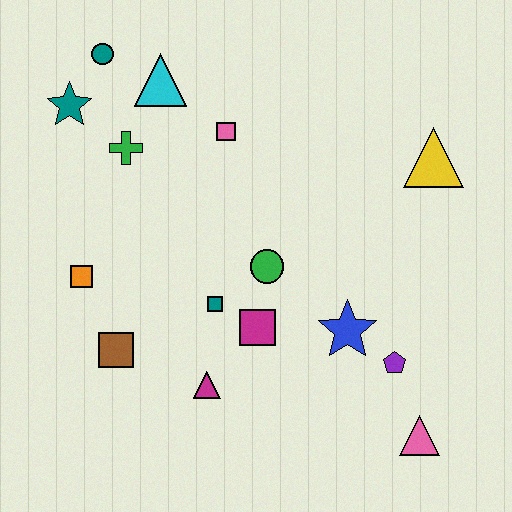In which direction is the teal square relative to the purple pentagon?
The teal square is to the left of the purple pentagon.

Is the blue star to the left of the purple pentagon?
Yes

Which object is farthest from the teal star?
The pink triangle is farthest from the teal star.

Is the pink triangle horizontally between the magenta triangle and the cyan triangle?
No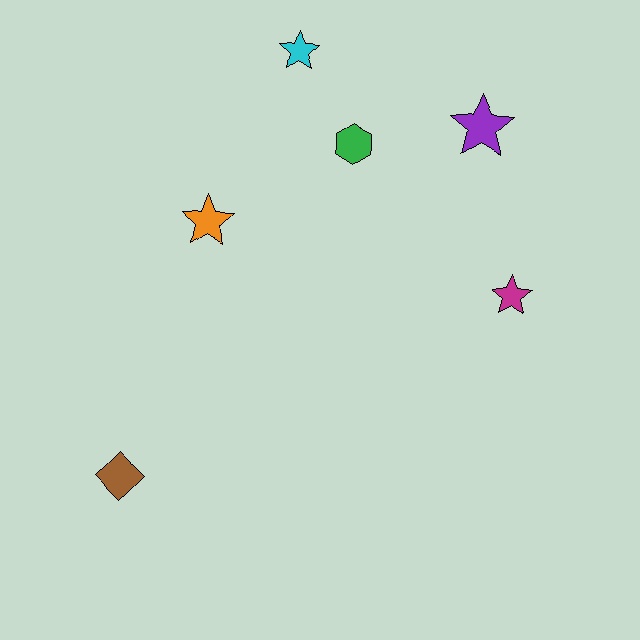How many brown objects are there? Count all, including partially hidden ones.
There is 1 brown object.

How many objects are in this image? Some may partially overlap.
There are 6 objects.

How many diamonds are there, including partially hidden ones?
There is 1 diamond.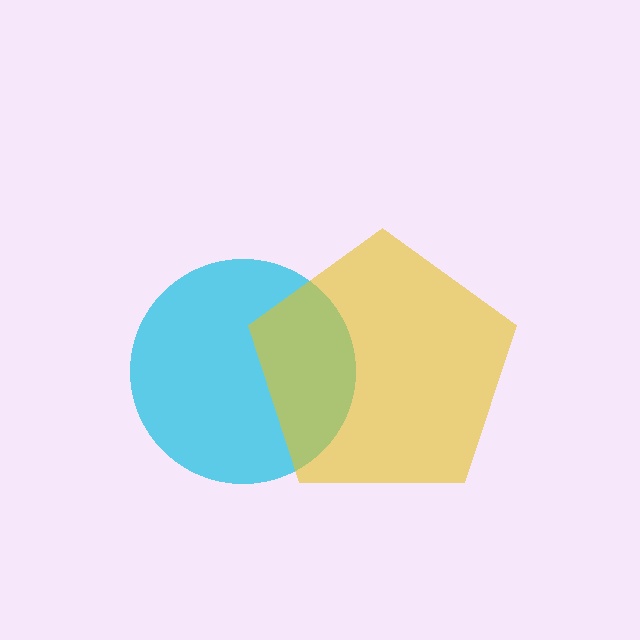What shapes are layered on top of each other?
The layered shapes are: a cyan circle, a yellow pentagon.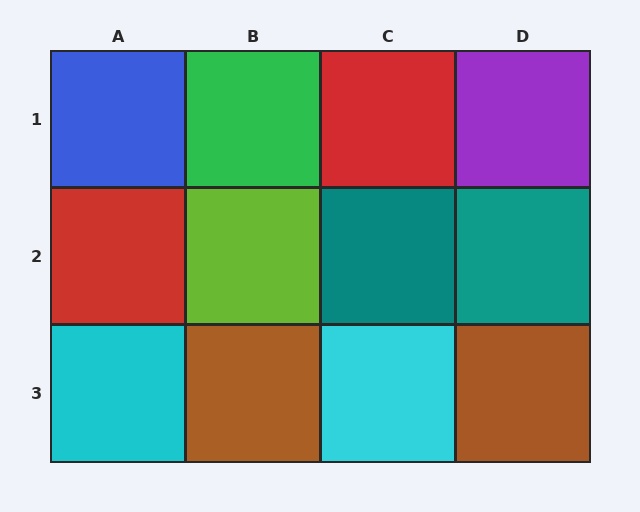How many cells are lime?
1 cell is lime.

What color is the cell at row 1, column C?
Red.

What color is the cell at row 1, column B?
Green.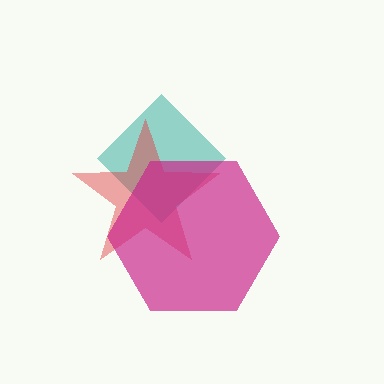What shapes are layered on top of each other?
The layered shapes are: a teal diamond, a red star, a magenta hexagon.